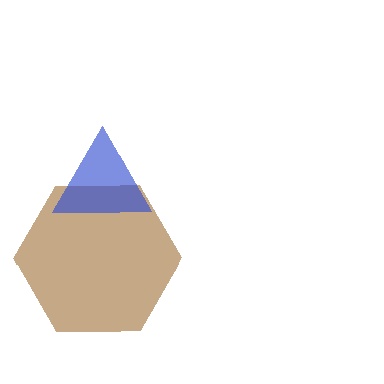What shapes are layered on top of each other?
The layered shapes are: a brown hexagon, a blue triangle.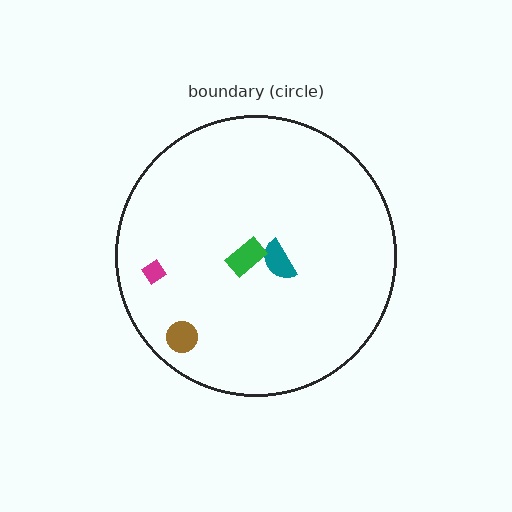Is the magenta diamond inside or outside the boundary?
Inside.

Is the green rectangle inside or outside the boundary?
Inside.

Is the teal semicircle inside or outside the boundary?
Inside.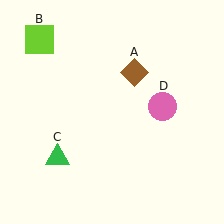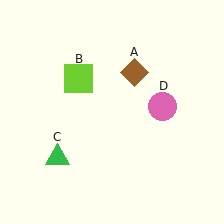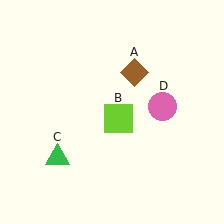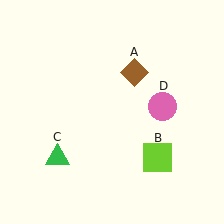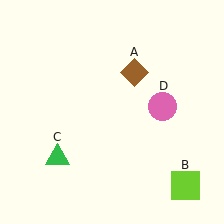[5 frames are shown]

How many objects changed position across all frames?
1 object changed position: lime square (object B).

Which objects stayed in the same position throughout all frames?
Brown diamond (object A) and green triangle (object C) and pink circle (object D) remained stationary.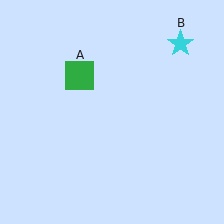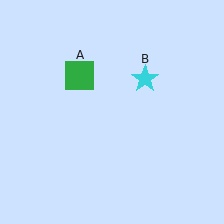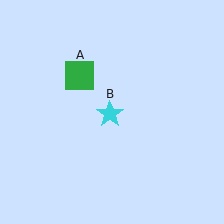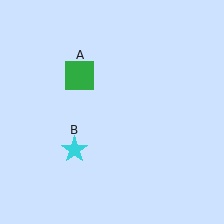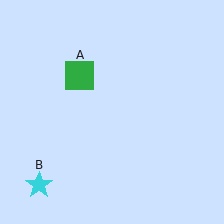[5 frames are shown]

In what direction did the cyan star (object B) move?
The cyan star (object B) moved down and to the left.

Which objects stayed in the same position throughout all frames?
Green square (object A) remained stationary.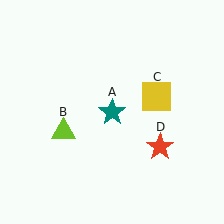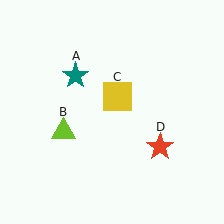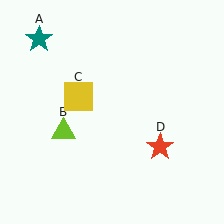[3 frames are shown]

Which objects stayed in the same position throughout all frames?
Lime triangle (object B) and red star (object D) remained stationary.